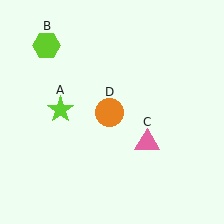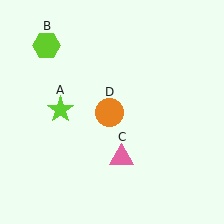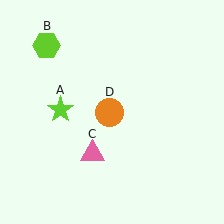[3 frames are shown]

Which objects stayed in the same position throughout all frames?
Lime star (object A) and lime hexagon (object B) and orange circle (object D) remained stationary.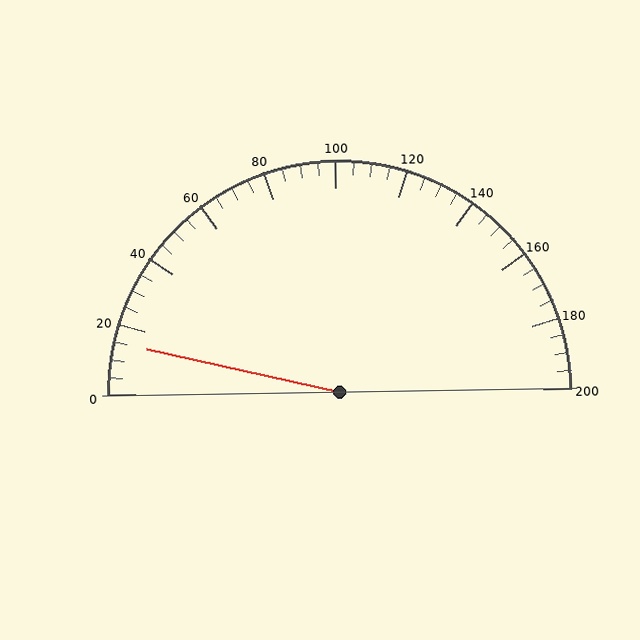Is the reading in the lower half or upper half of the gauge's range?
The reading is in the lower half of the range (0 to 200).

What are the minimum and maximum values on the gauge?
The gauge ranges from 0 to 200.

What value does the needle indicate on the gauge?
The needle indicates approximately 15.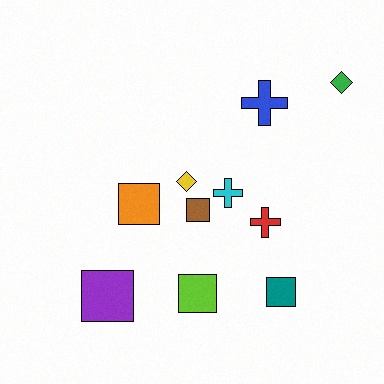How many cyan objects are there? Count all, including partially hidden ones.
There is 1 cyan object.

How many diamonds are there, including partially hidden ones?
There are 2 diamonds.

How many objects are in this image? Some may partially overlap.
There are 10 objects.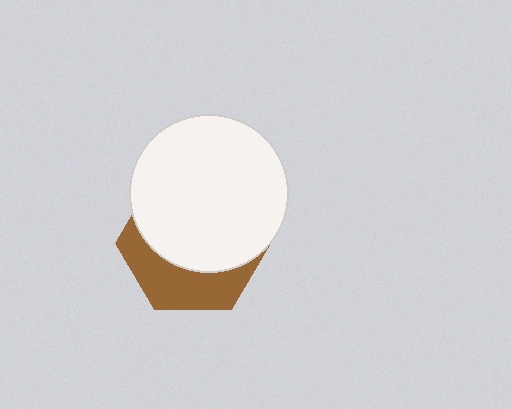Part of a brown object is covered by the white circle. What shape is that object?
It is a hexagon.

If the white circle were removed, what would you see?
You would see the complete brown hexagon.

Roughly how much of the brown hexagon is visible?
A small part of it is visible (roughly 36%).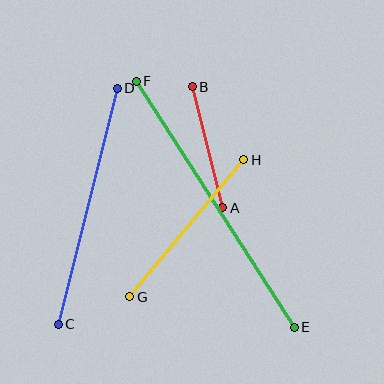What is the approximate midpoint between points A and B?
The midpoint is at approximately (208, 147) pixels.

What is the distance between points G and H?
The distance is approximately 178 pixels.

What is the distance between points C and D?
The distance is approximately 243 pixels.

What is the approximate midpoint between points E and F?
The midpoint is at approximately (215, 204) pixels.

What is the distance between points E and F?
The distance is approximately 293 pixels.